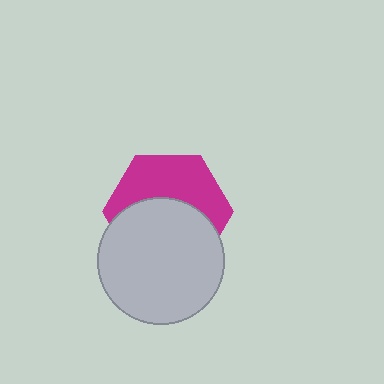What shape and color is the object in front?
The object in front is a light gray circle.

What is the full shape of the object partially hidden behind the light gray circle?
The partially hidden object is a magenta hexagon.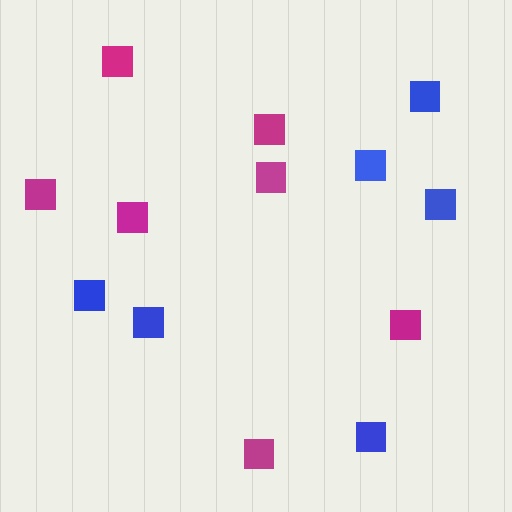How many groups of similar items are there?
There are 2 groups: one group of magenta squares (7) and one group of blue squares (6).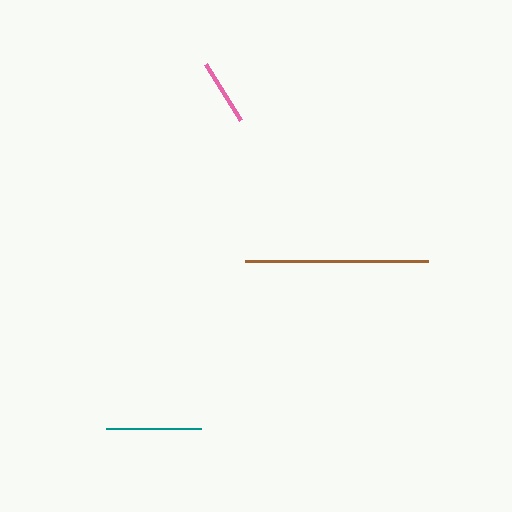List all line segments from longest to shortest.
From longest to shortest: brown, teal, pink.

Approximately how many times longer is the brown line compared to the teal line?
The brown line is approximately 1.9 times the length of the teal line.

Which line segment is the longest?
The brown line is the longest at approximately 184 pixels.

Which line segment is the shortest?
The pink line is the shortest at approximately 66 pixels.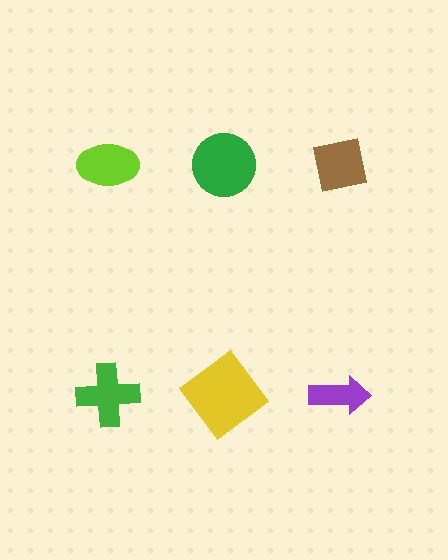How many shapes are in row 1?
3 shapes.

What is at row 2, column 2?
A yellow diamond.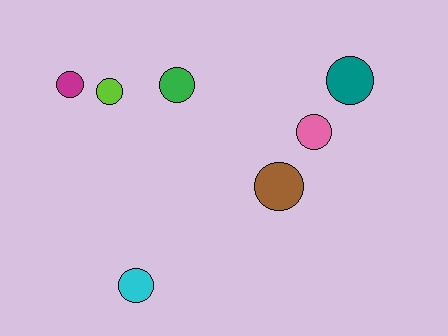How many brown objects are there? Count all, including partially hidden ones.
There is 1 brown object.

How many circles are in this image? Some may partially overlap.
There are 7 circles.